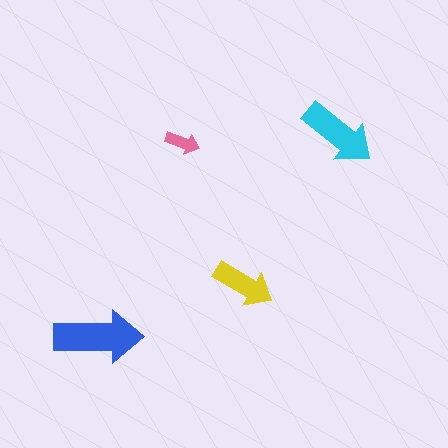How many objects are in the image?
There are 4 objects in the image.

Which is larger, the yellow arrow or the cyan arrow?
The cyan one.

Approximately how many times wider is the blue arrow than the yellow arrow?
About 1.5 times wider.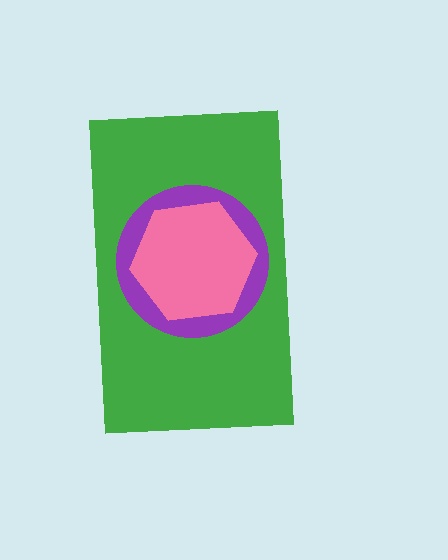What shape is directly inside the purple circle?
The pink hexagon.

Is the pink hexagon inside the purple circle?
Yes.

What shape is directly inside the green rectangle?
The purple circle.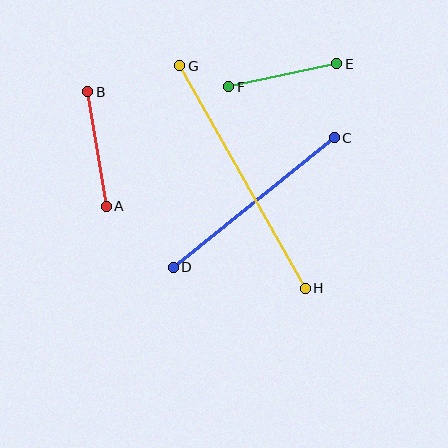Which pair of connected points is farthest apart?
Points G and H are farthest apart.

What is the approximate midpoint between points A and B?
The midpoint is at approximately (97, 149) pixels.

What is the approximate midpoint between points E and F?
The midpoint is at approximately (283, 75) pixels.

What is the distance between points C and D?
The distance is approximately 207 pixels.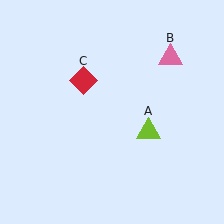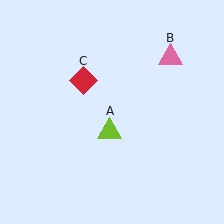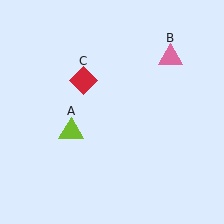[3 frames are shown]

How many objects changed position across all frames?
1 object changed position: lime triangle (object A).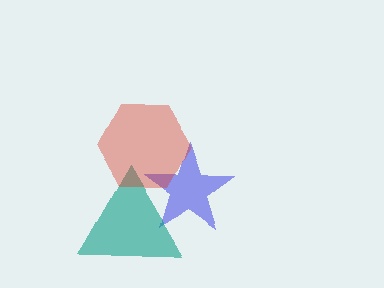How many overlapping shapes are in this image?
There are 3 overlapping shapes in the image.